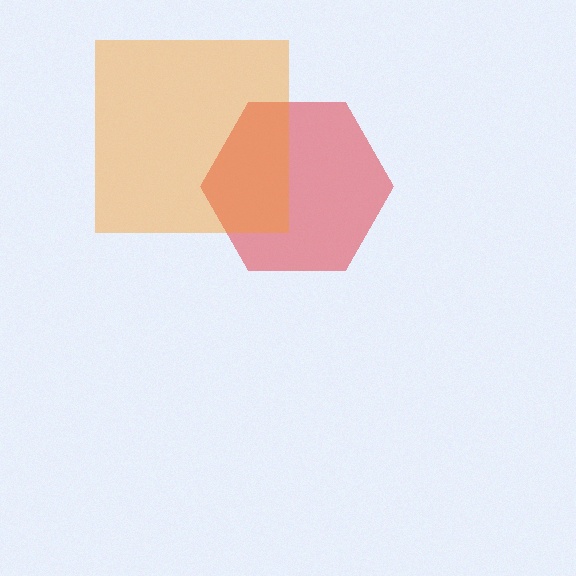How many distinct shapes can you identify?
There are 2 distinct shapes: a red hexagon, an orange square.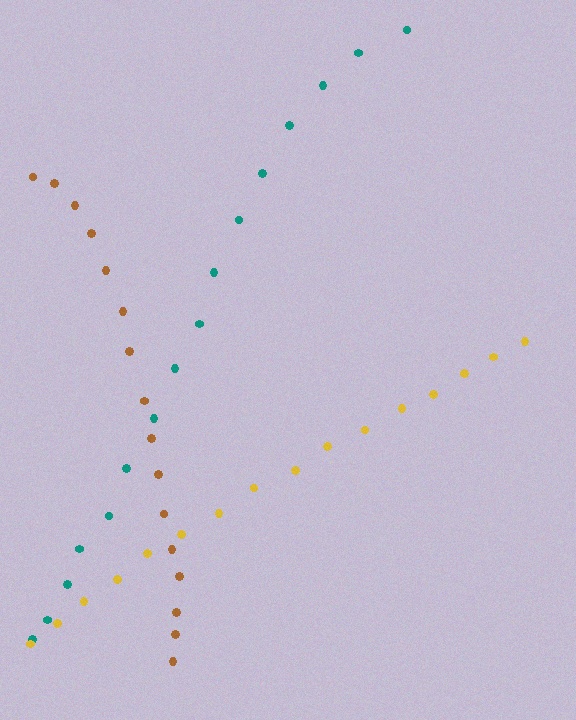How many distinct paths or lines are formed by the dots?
There are 3 distinct paths.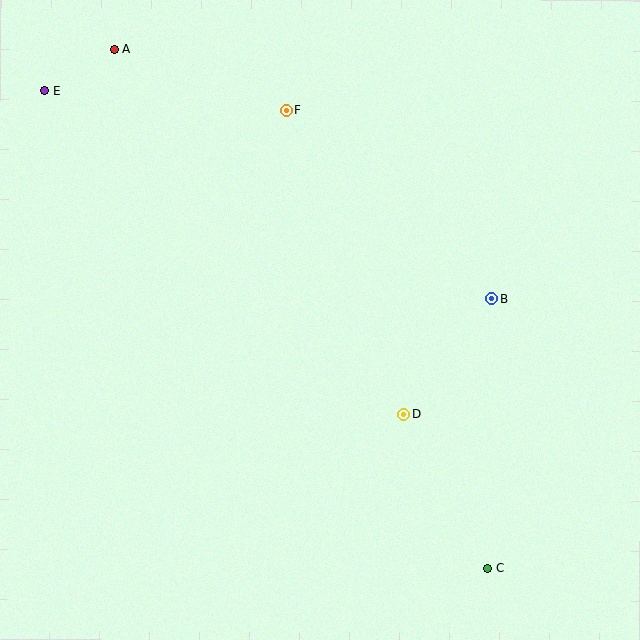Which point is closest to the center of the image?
Point D at (403, 414) is closest to the center.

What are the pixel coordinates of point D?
Point D is at (403, 414).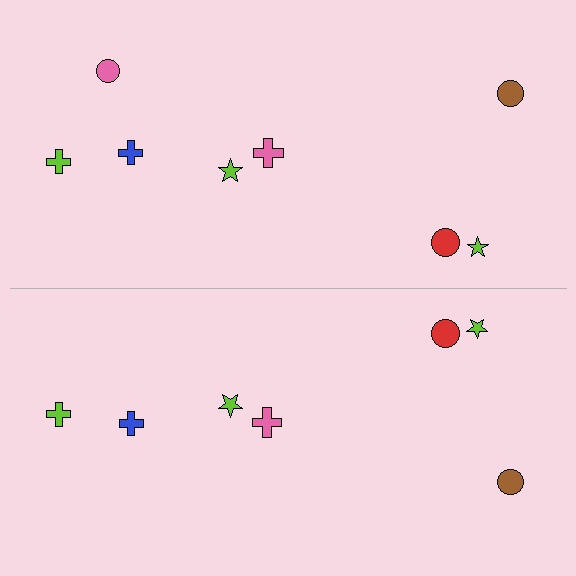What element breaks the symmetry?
A pink circle is missing from the bottom side.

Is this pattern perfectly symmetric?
No, the pattern is not perfectly symmetric. A pink circle is missing from the bottom side.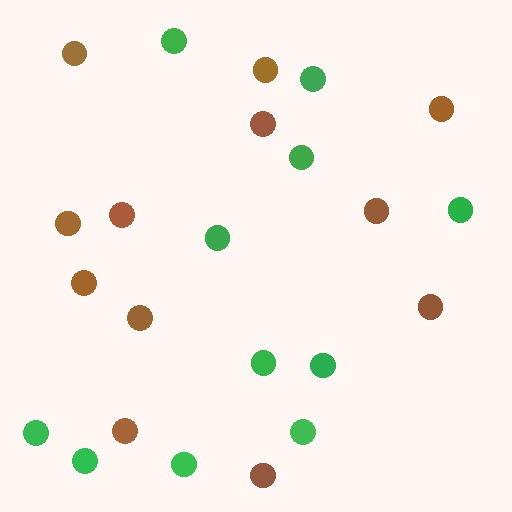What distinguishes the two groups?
There are 2 groups: one group of green circles (11) and one group of brown circles (12).